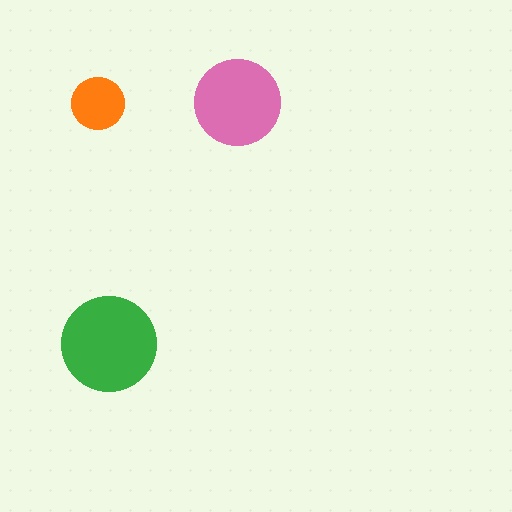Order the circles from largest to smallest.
the green one, the pink one, the orange one.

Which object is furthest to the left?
The orange circle is leftmost.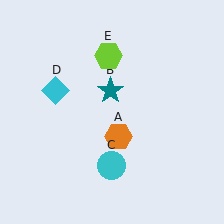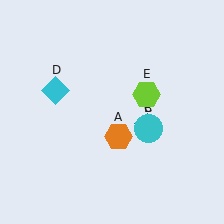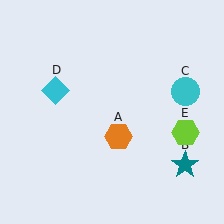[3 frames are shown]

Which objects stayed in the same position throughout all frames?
Orange hexagon (object A) and cyan diamond (object D) remained stationary.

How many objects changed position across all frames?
3 objects changed position: teal star (object B), cyan circle (object C), lime hexagon (object E).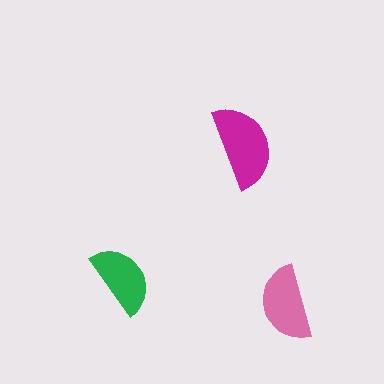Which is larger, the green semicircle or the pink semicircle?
The pink one.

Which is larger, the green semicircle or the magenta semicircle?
The magenta one.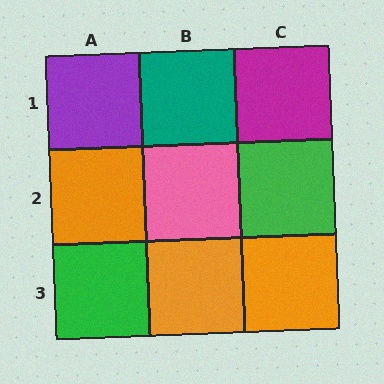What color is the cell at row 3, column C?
Orange.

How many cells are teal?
1 cell is teal.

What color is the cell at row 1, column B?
Teal.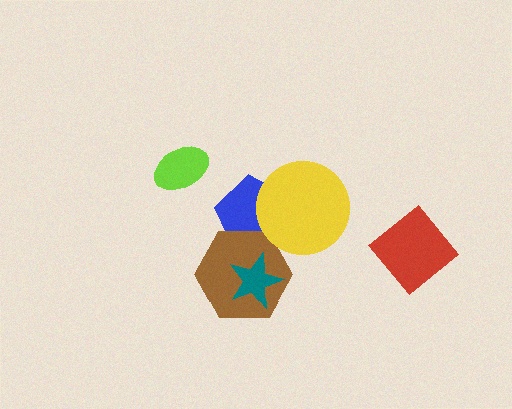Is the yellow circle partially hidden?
No, no other shape covers it.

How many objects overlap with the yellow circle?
1 object overlaps with the yellow circle.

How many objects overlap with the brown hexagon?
2 objects overlap with the brown hexagon.